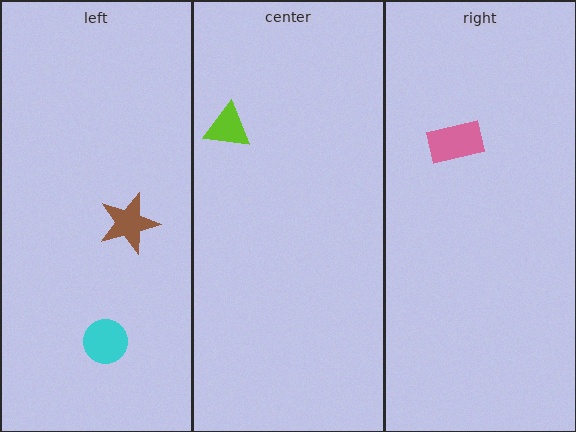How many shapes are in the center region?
1.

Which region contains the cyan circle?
The left region.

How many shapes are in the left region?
2.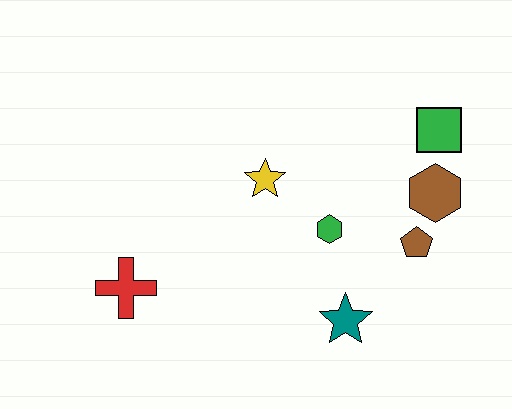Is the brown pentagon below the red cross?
No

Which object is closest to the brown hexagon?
The brown pentagon is closest to the brown hexagon.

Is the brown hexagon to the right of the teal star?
Yes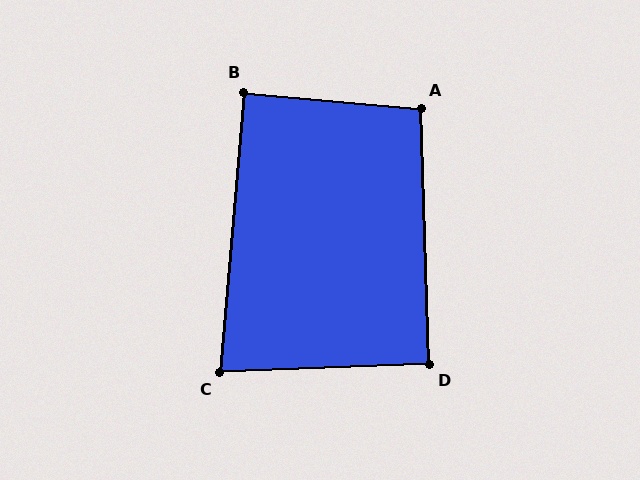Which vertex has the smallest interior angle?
C, at approximately 83 degrees.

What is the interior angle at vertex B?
Approximately 90 degrees (approximately right).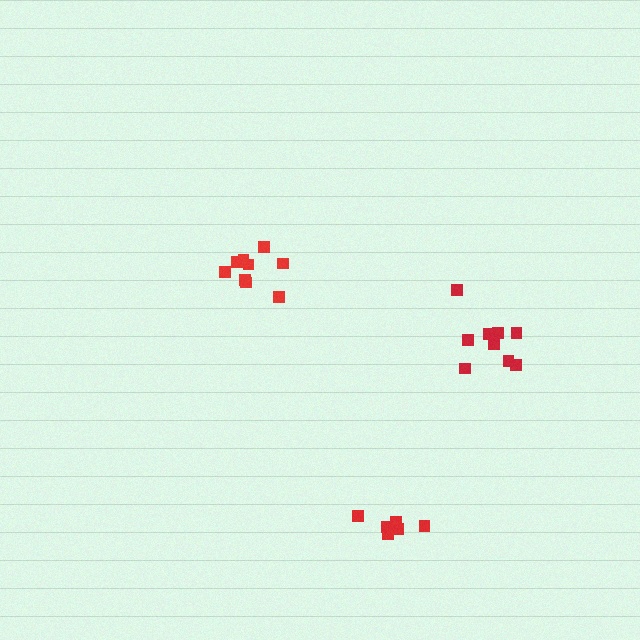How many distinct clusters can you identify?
There are 3 distinct clusters.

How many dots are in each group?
Group 1: 9 dots, Group 2: 6 dots, Group 3: 9 dots (24 total).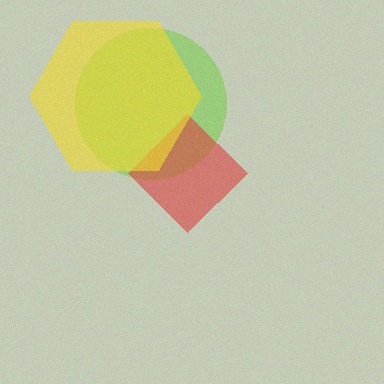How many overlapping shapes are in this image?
There are 3 overlapping shapes in the image.